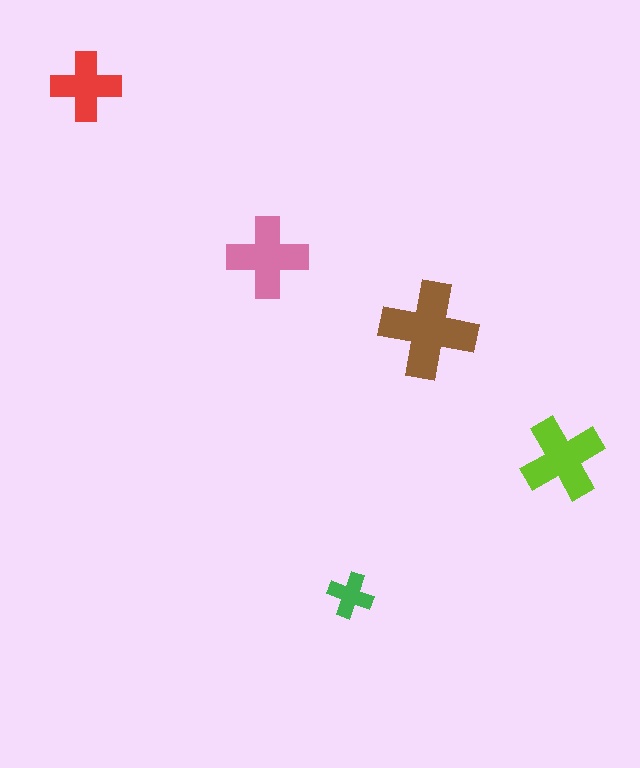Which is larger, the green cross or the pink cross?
The pink one.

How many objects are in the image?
There are 5 objects in the image.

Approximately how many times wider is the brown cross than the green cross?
About 2 times wider.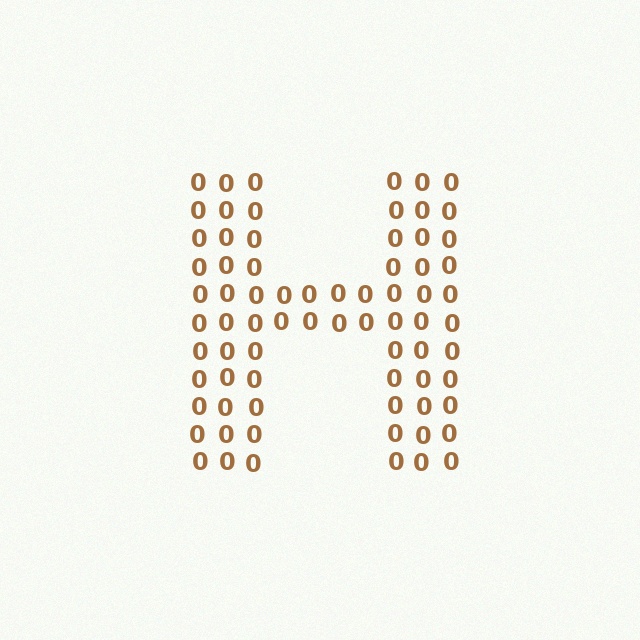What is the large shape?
The large shape is the letter H.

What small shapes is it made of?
It is made of small digit 0's.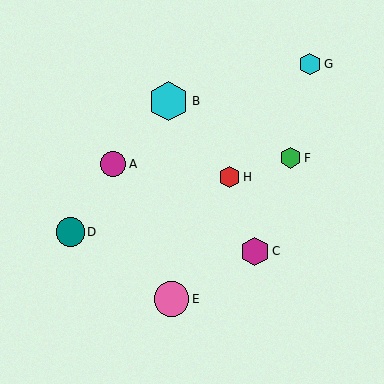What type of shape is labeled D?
Shape D is a teal circle.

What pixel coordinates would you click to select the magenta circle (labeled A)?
Click at (113, 164) to select the magenta circle A.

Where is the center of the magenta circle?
The center of the magenta circle is at (113, 164).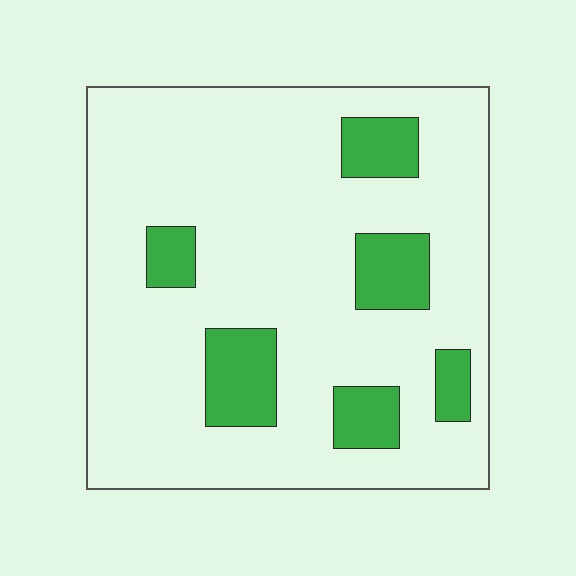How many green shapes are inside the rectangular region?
6.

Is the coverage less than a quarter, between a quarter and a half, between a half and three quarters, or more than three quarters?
Less than a quarter.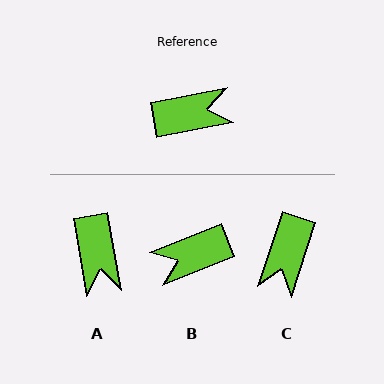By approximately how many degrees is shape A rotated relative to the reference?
Approximately 91 degrees clockwise.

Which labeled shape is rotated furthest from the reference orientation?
B, about 169 degrees away.